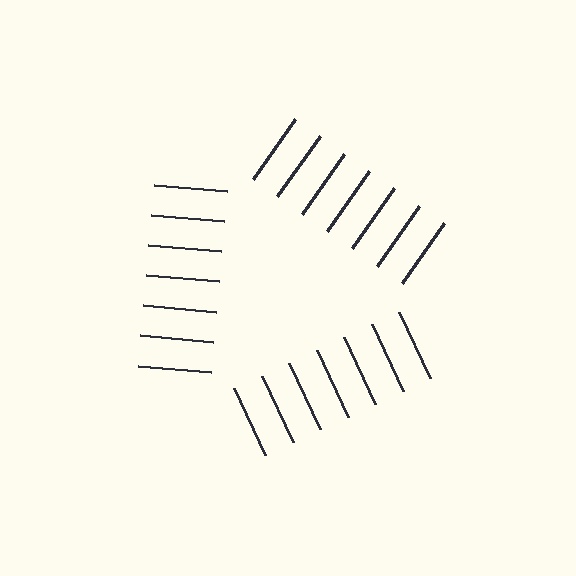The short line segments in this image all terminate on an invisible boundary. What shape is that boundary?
An illusory triangle — the line segments terminate on its edges but no continuous stroke is drawn.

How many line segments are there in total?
21 — 7 along each of the 3 edges.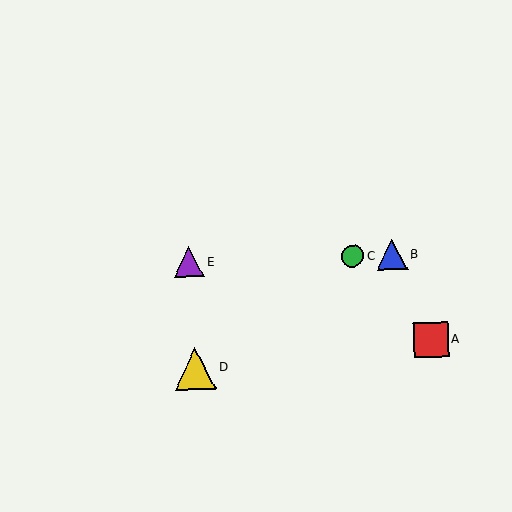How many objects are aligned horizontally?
3 objects (B, C, E) are aligned horizontally.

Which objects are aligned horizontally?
Objects B, C, E are aligned horizontally.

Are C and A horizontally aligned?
No, C is at y≈256 and A is at y≈340.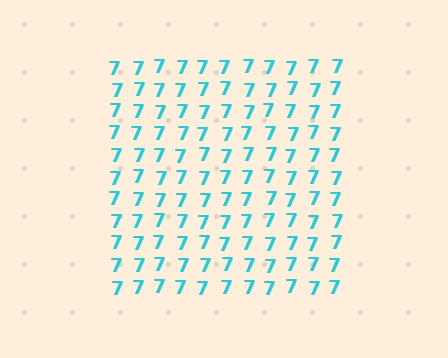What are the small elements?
The small elements are digit 7's.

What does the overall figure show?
The overall figure shows a square.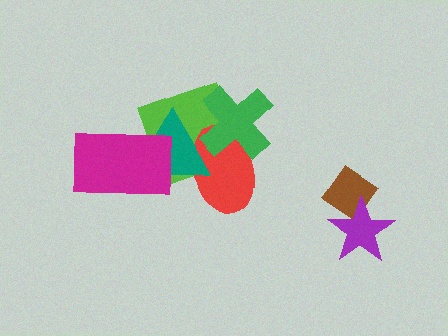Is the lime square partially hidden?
Yes, it is partially covered by another shape.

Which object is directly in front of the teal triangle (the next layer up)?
The green cross is directly in front of the teal triangle.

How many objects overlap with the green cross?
3 objects overlap with the green cross.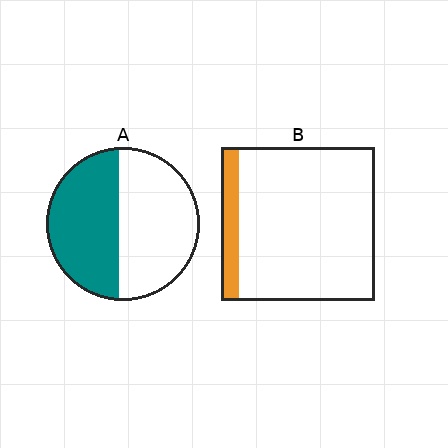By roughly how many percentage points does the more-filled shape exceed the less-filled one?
By roughly 35 percentage points (A over B).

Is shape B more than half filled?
No.